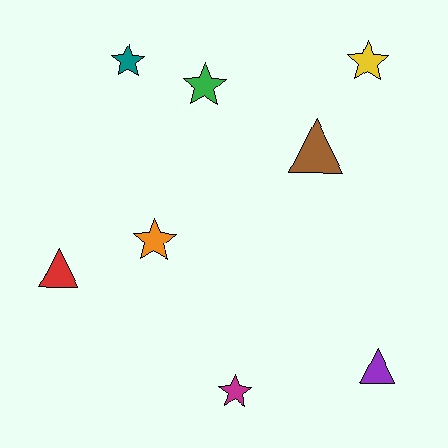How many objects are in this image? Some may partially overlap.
There are 8 objects.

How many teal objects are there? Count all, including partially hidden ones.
There is 1 teal object.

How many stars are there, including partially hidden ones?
There are 5 stars.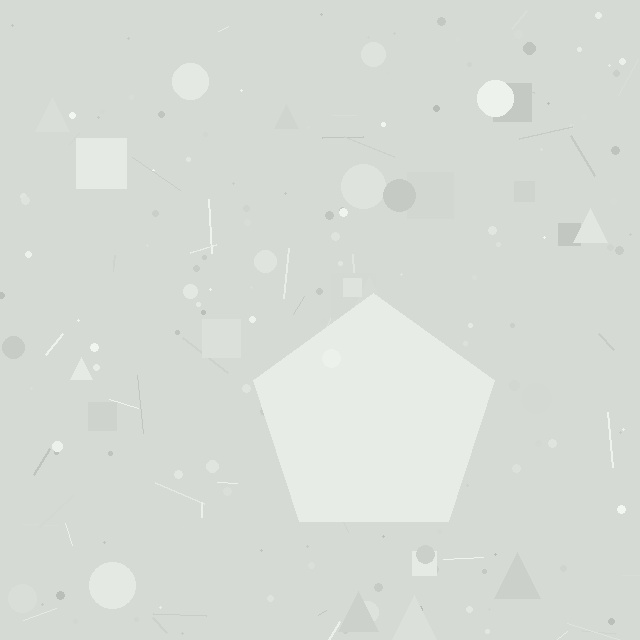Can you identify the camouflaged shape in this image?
The camouflaged shape is a pentagon.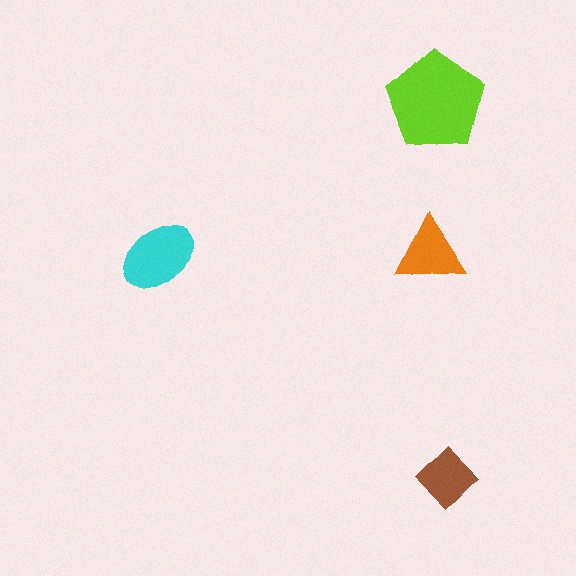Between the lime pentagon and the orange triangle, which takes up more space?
The lime pentagon.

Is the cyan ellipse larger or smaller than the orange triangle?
Larger.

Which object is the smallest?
The brown diamond.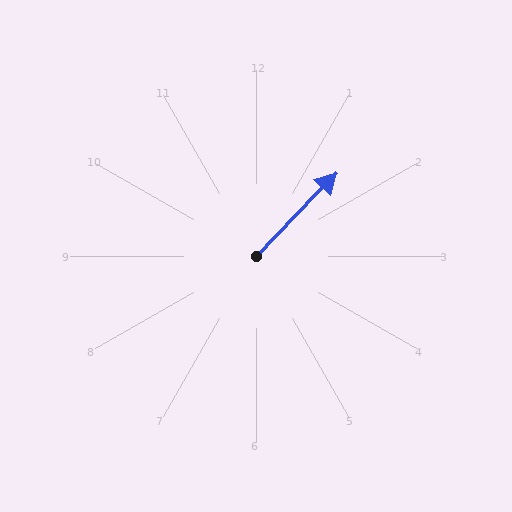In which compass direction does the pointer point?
Northeast.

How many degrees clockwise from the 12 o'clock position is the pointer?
Approximately 44 degrees.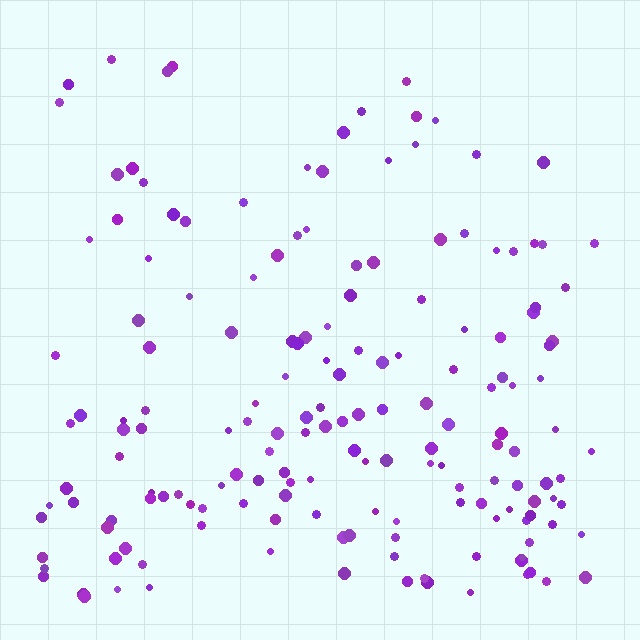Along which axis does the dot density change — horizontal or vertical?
Vertical.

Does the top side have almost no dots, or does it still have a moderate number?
Still a moderate number, just noticeably fewer than the bottom.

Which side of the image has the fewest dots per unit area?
The top.